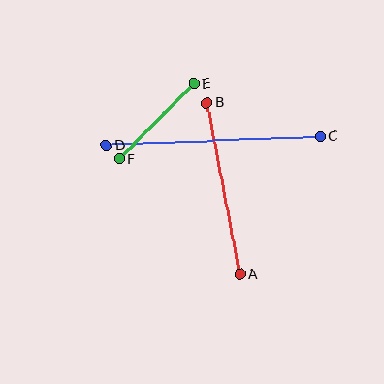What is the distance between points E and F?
The distance is approximately 106 pixels.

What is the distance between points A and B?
The distance is approximately 175 pixels.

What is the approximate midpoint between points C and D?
The midpoint is at approximately (213, 141) pixels.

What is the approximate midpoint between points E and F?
The midpoint is at approximately (156, 121) pixels.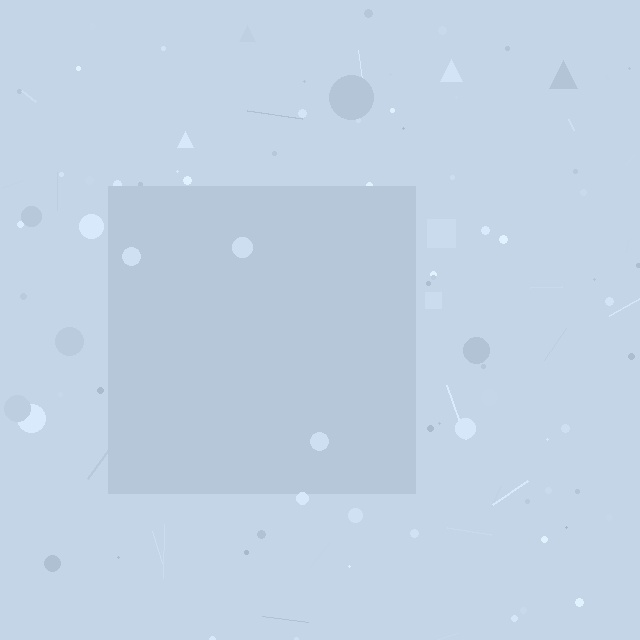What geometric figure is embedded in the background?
A square is embedded in the background.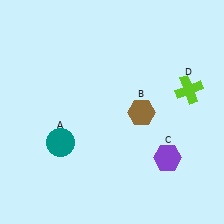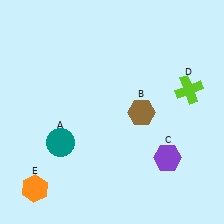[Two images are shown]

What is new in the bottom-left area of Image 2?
An orange hexagon (E) was added in the bottom-left area of Image 2.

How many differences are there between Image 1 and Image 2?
There is 1 difference between the two images.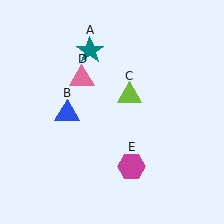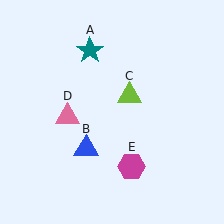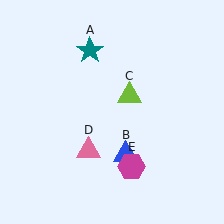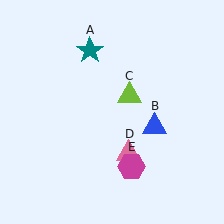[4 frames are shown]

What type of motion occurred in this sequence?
The blue triangle (object B), pink triangle (object D) rotated counterclockwise around the center of the scene.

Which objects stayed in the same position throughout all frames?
Teal star (object A) and lime triangle (object C) and magenta hexagon (object E) remained stationary.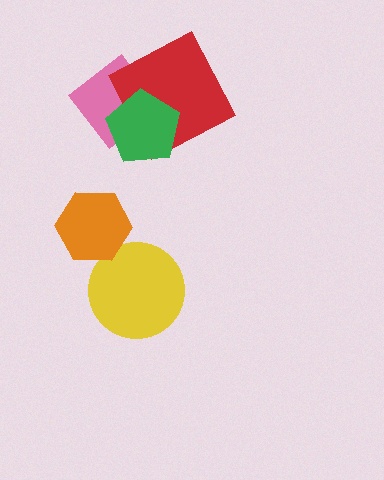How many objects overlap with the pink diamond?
2 objects overlap with the pink diamond.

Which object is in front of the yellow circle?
The orange hexagon is in front of the yellow circle.